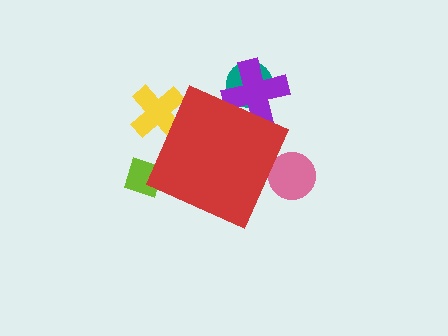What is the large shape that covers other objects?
A red diamond.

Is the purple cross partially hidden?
Yes, the purple cross is partially hidden behind the red diamond.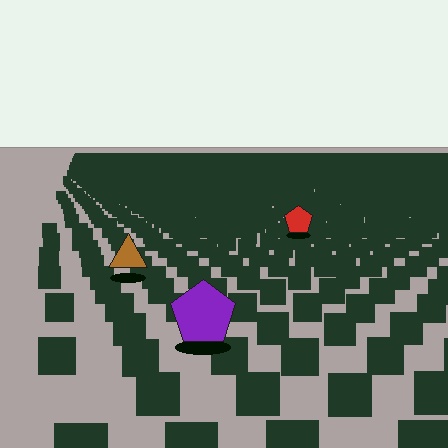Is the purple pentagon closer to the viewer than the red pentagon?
Yes. The purple pentagon is closer — you can tell from the texture gradient: the ground texture is coarser near it.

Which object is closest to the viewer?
The purple pentagon is closest. The texture marks near it are larger and more spread out.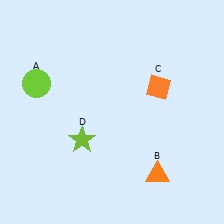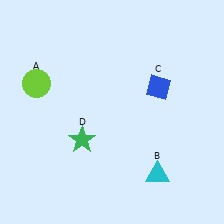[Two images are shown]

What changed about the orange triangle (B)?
In Image 1, B is orange. In Image 2, it changed to cyan.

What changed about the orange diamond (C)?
In Image 1, C is orange. In Image 2, it changed to blue.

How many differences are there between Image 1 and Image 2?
There are 3 differences between the two images.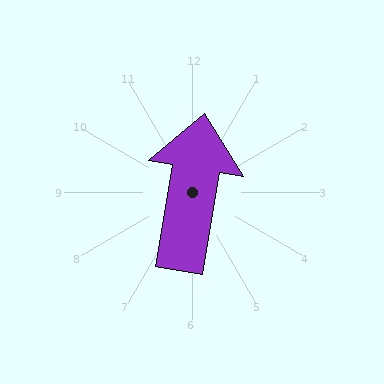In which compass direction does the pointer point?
North.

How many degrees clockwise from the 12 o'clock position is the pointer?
Approximately 9 degrees.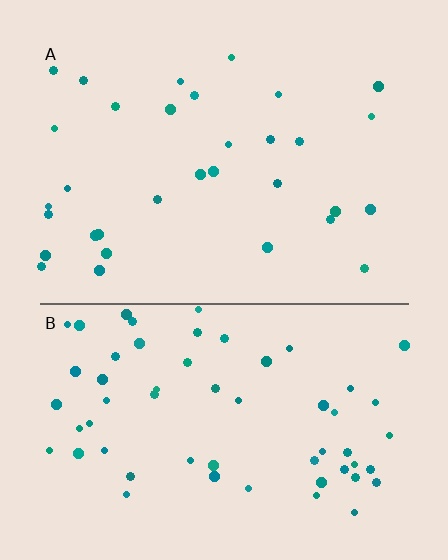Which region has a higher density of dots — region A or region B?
B (the bottom).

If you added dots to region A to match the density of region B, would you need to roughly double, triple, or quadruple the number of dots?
Approximately double.